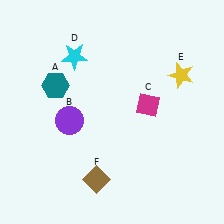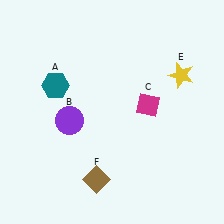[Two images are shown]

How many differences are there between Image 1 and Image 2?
There is 1 difference between the two images.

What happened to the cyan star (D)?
The cyan star (D) was removed in Image 2. It was in the top-left area of Image 1.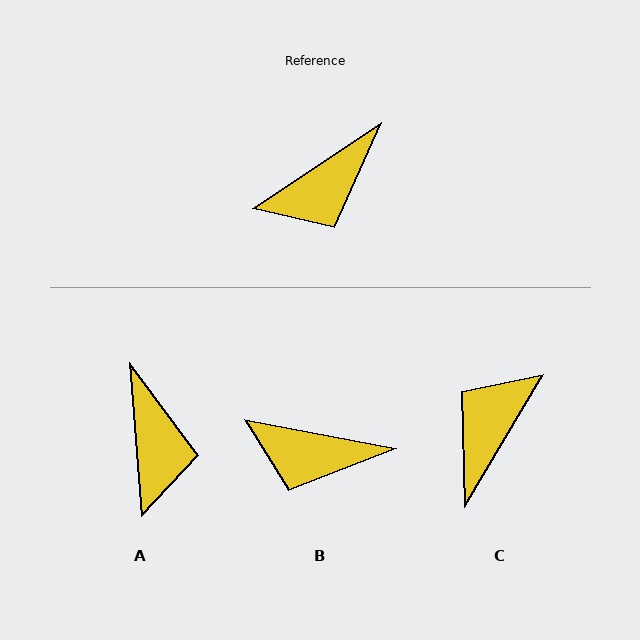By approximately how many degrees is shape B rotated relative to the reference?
Approximately 45 degrees clockwise.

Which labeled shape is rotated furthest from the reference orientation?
C, about 155 degrees away.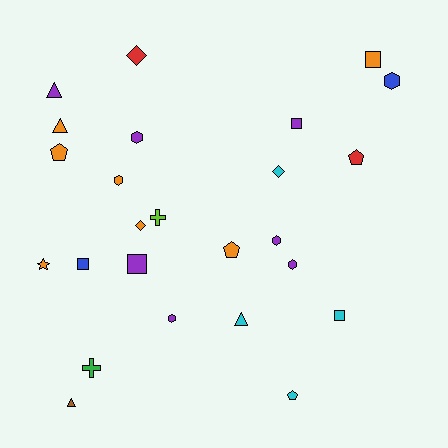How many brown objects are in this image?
There is 1 brown object.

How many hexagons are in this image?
There are 6 hexagons.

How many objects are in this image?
There are 25 objects.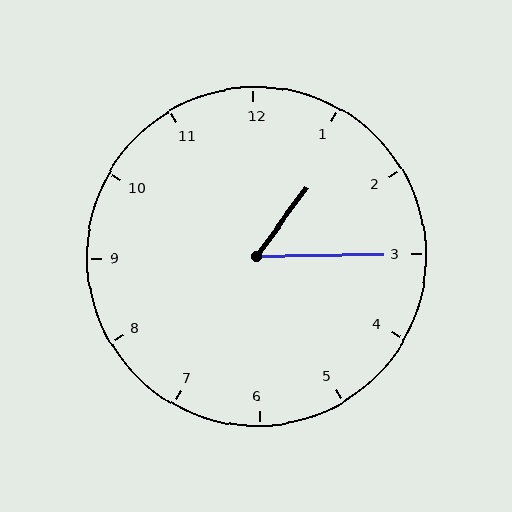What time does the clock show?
1:15.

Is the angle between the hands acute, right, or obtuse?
It is acute.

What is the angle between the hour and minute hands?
Approximately 52 degrees.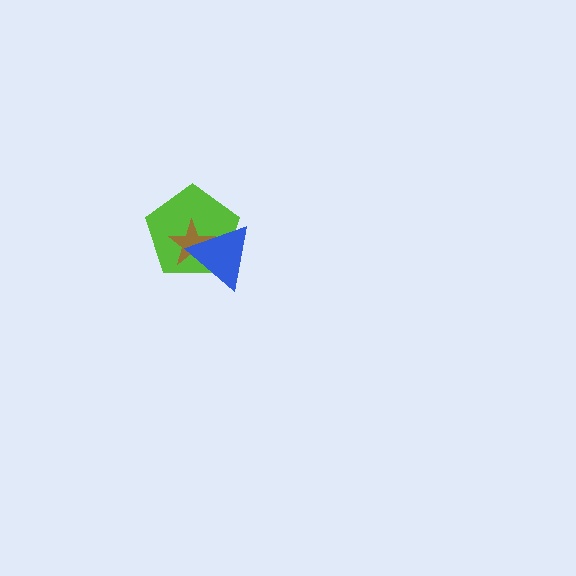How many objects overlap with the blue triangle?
2 objects overlap with the blue triangle.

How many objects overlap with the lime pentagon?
2 objects overlap with the lime pentagon.